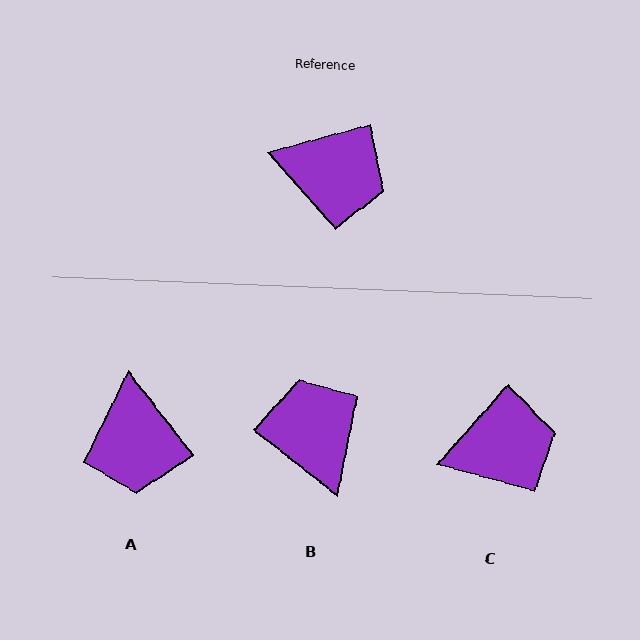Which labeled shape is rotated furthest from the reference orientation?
B, about 127 degrees away.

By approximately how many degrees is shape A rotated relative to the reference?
Approximately 68 degrees clockwise.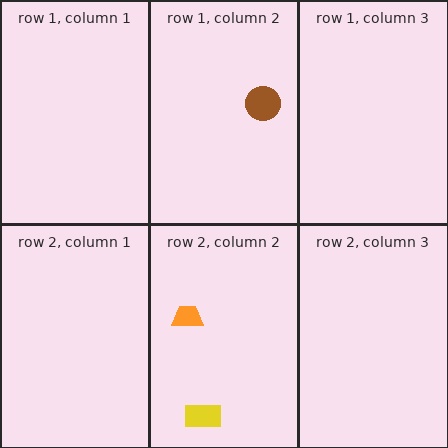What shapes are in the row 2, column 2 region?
The yellow rectangle, the orange trapezoid.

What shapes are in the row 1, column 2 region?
The brown circle.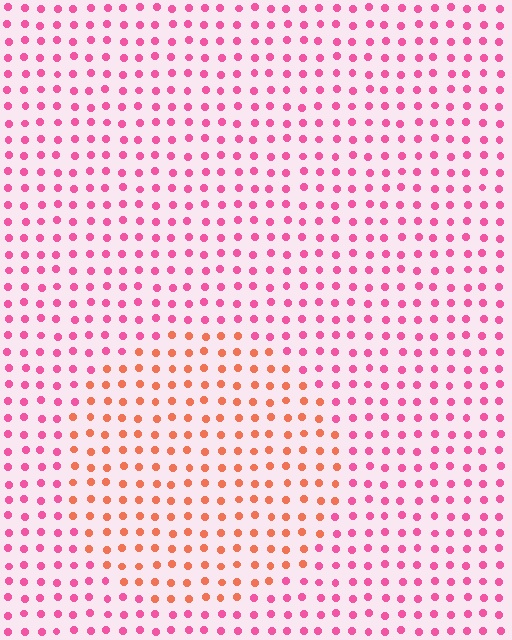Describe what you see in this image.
The image is filled with small pink elements in a uniform arrangement. A circle-shaped region is visible where the elements are tinted to a slightly different hue, forming a subtle color boundary.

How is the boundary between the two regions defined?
The boundary is defined purely by a slight shift in hue (about 42 degrees). Spacing, size, and orientation are identical on both sides.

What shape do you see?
I see a circle.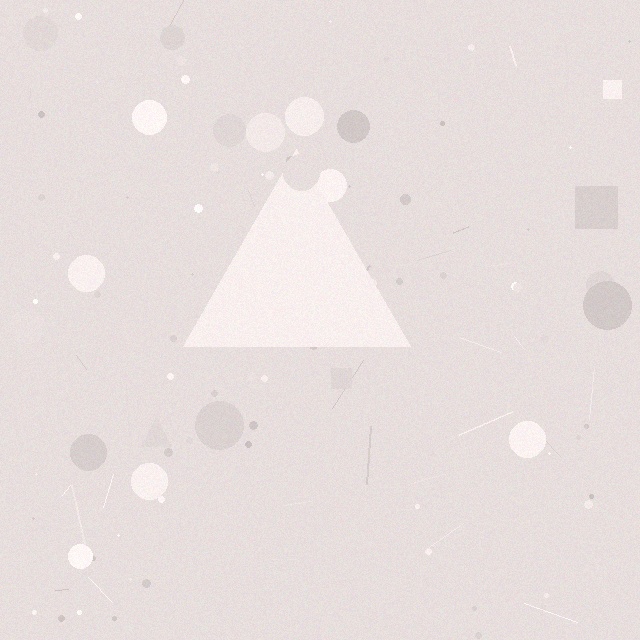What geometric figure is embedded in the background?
A triangle is embedded in the background.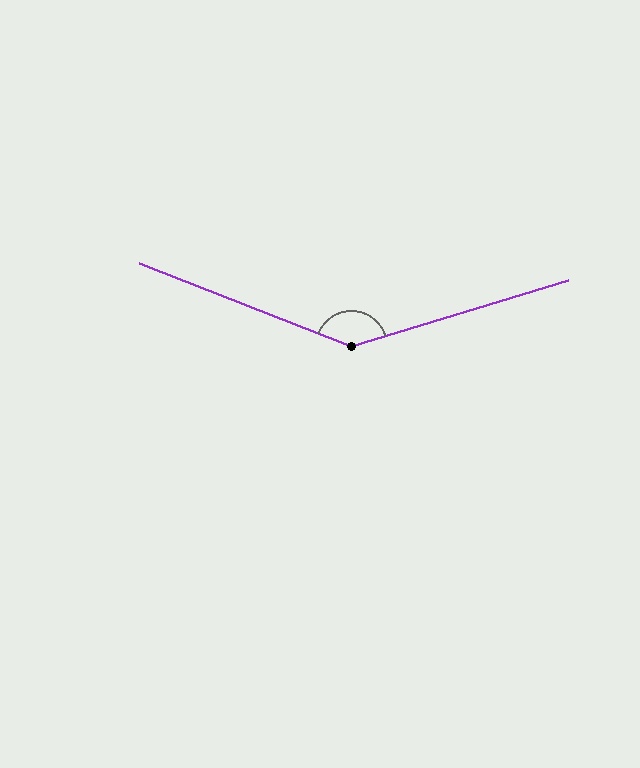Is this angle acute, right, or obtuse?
It is obtuse.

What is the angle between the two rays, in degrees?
Approximately 141 degrees.